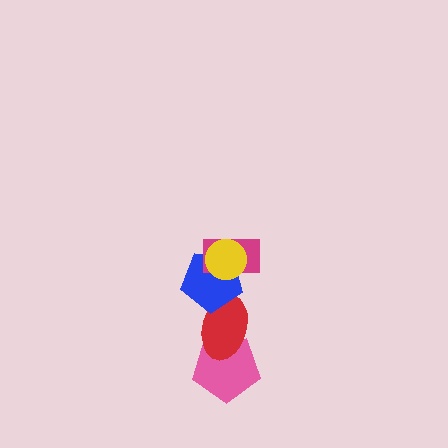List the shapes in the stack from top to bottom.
From top to bottom: the yellow circle, the magenta rectangle, the blue pentagon, the red ellipse, the pink pentagon.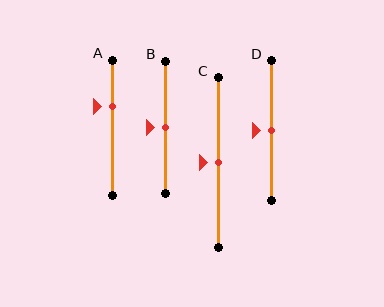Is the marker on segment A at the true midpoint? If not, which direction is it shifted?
No, the marker on segment A is shifted upward by about 15% of the segment length.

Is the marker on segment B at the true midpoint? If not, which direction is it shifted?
Yes, the marker on segment B is at the true midpoint.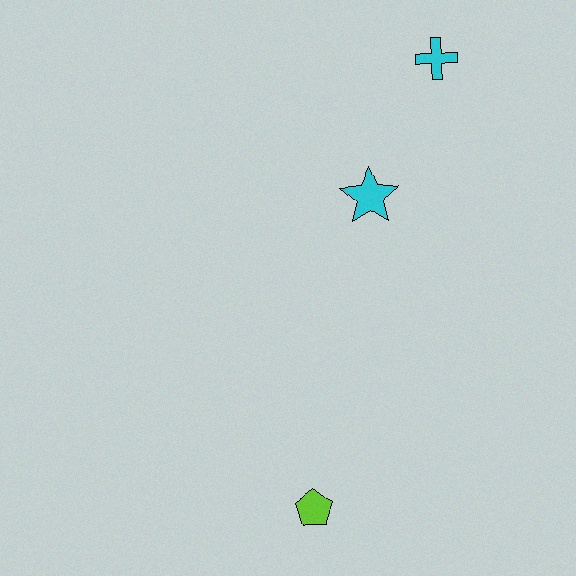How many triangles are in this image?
There are no triangles.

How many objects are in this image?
There are 3 objects.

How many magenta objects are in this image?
There are no magenta objects.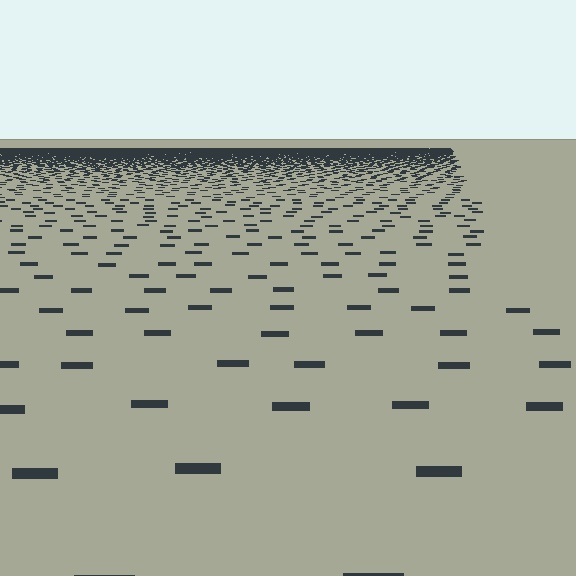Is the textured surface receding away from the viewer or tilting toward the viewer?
The surface is receding away from the viewer. Texture elements get smaller and denser toward the top.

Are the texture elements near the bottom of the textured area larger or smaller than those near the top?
Larger. Near the bottom, elements are closer to the viewer and appear at a bigger on-screen size.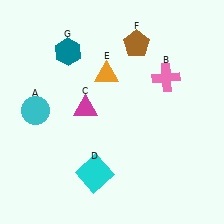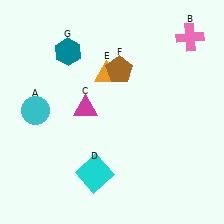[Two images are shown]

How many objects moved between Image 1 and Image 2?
2 objects moved between the two images.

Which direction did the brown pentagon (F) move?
The brown pentagon (F) moved down.